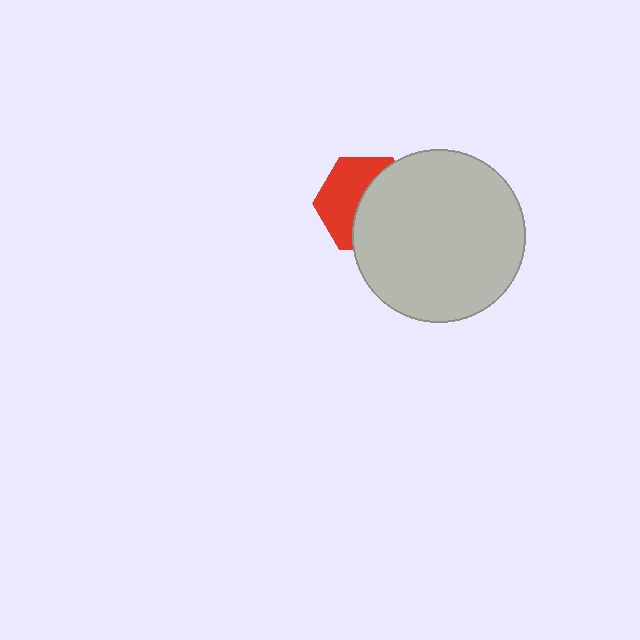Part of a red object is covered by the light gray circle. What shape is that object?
It is a hexagon.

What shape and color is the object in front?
The object in front is a light gray circle.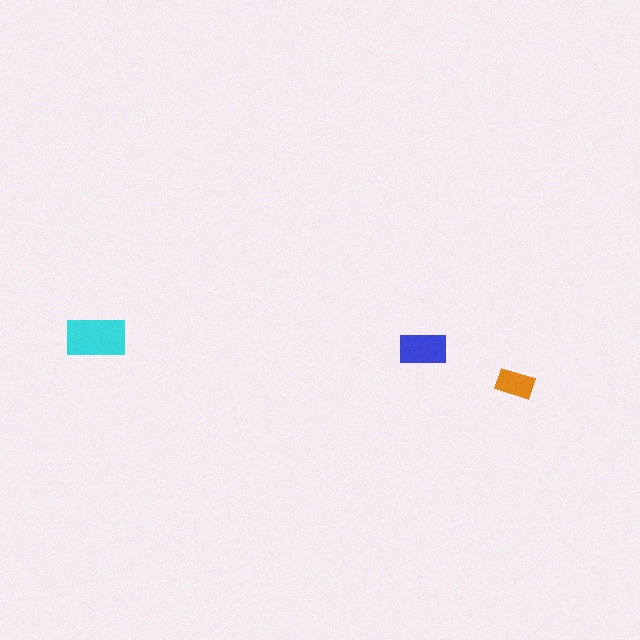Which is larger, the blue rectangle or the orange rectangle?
The blue one.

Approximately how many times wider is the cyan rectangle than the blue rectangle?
About 1.5 times wider.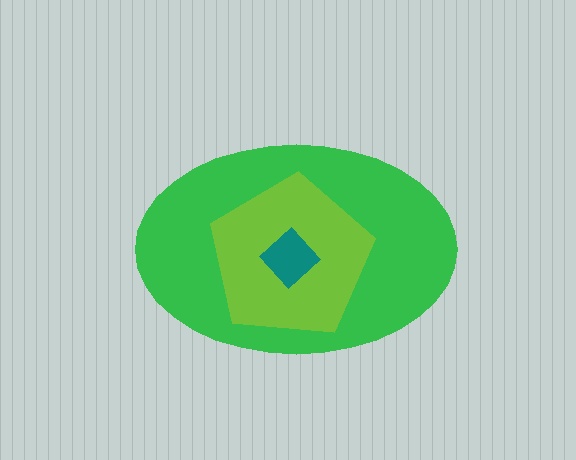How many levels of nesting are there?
3.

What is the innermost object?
The teal diamond.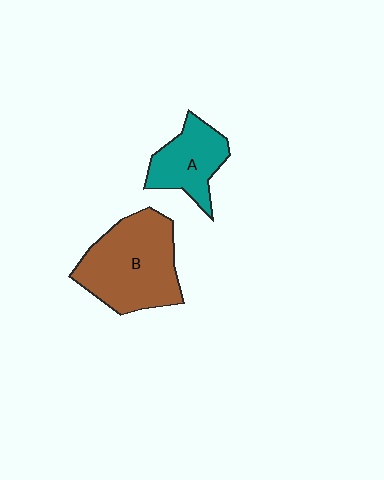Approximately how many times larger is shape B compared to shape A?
Approximately 1.7 times.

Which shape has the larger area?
Shape B (brown).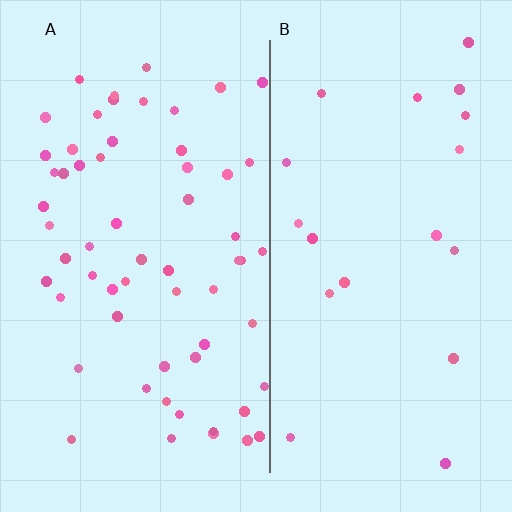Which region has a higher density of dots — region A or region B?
A (the left).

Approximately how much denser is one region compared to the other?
Approximately 3.1× — region A over region B.